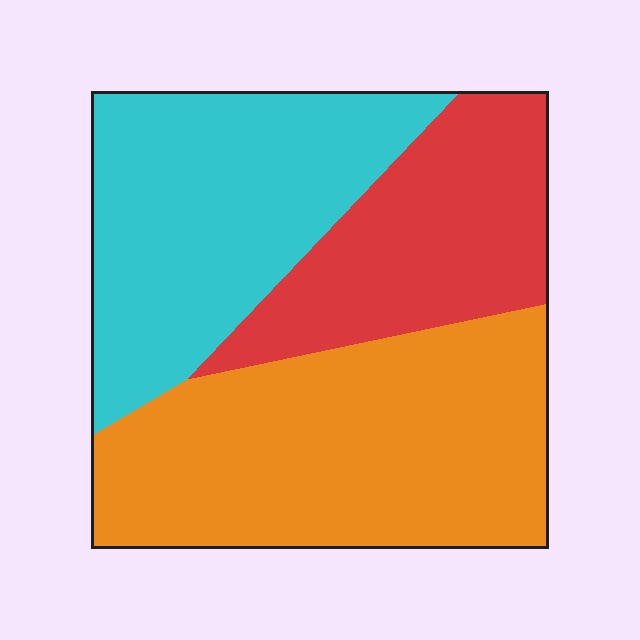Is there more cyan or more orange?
Orange.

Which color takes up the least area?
Red, at roughly 25%.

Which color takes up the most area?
Orange, at roughly 40%.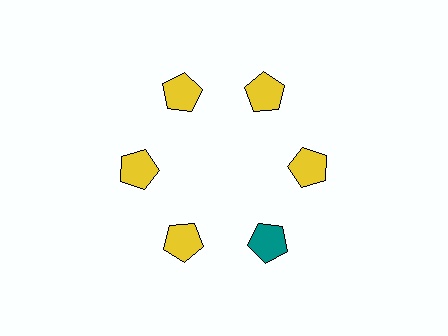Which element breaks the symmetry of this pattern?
The teal pentagon at roughly the 5 o'clock position breaks the symmetry. All other shapes are yellow pentagons.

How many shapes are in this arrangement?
There are 6 shapes arranged in a ring pattern.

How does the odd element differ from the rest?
It has a different color: teal instead of yellow.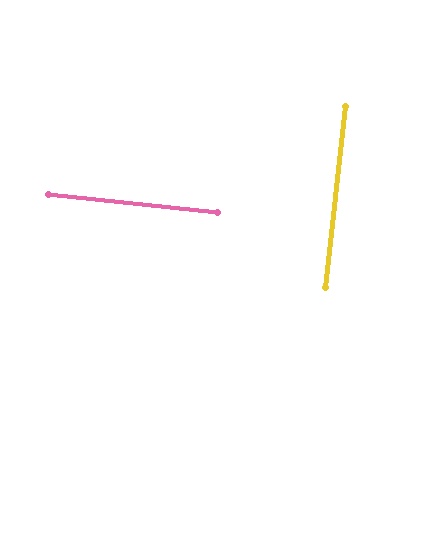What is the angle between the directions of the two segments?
Approximately 90 degrees.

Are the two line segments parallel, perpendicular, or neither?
Perpendicular — they meet at approximately 90°.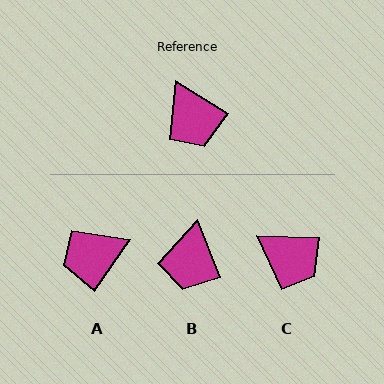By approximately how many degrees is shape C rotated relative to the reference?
Approximately 31 degrees counter-clockwise.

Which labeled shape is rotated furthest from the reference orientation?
A, about 93 degrees away.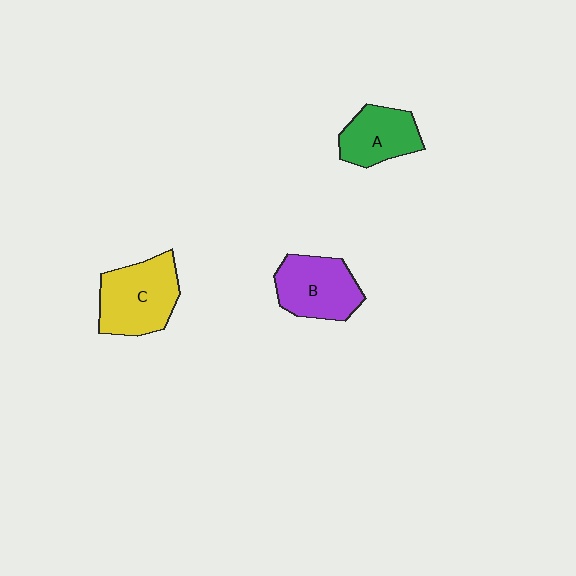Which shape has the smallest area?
Shape A (green).